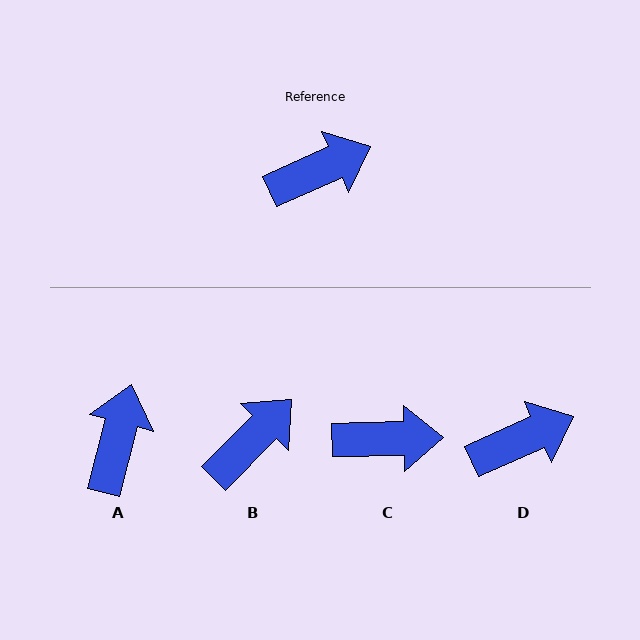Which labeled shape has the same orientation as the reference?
D.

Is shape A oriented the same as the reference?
No, it is off by about 51 degrees.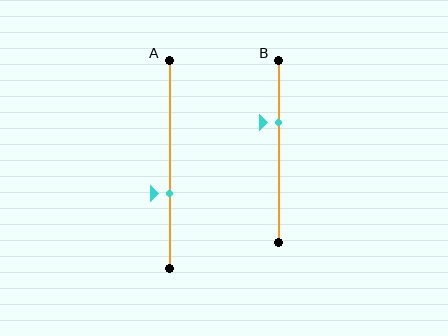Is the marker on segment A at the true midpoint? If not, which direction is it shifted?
No, the marker on segment A is shifted downward by about 14% of the segment length.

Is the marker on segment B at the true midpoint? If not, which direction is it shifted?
No, the marker on segment B is shifted upward by about 16% of the segment length.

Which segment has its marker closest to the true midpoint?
Segment A has its marker closest to the true midpoint.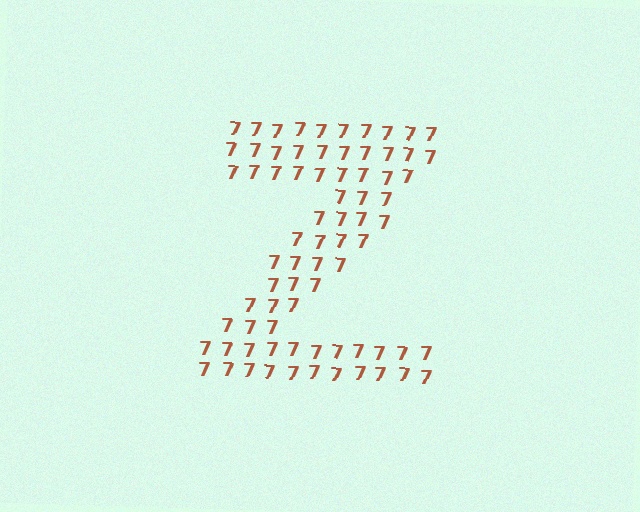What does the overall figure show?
The overall figure shows the letter Z.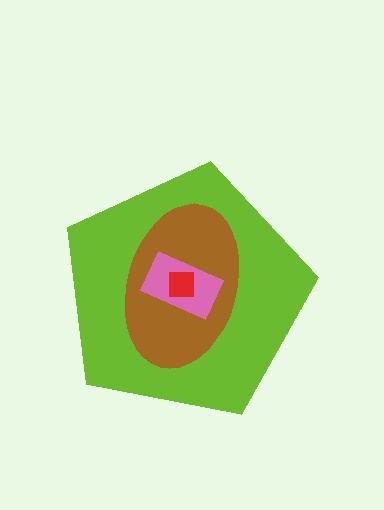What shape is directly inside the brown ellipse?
The pink rectangle.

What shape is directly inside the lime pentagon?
The brown ellipse.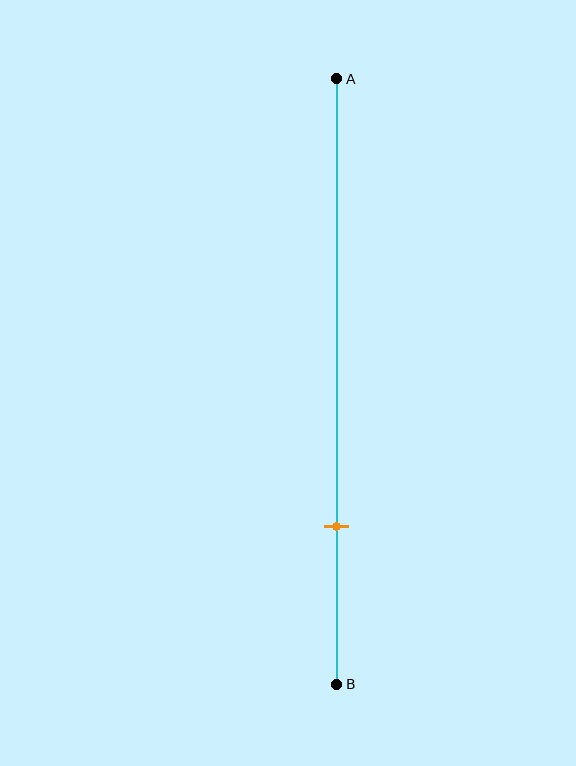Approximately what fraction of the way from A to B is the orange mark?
The orange mark is approximately 75% of the way from A to B.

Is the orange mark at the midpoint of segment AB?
No, the mark is at about 75% from A, not at the 50% midpoint.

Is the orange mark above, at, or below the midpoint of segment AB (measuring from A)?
The orange mark is below the midpoint of segment AB.